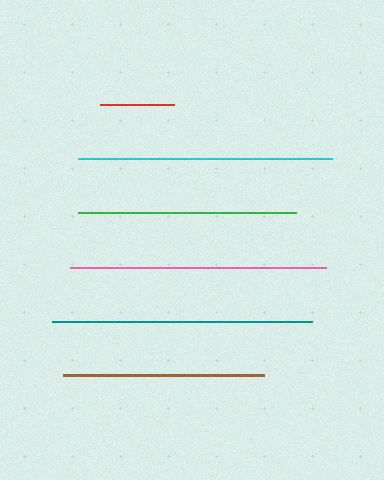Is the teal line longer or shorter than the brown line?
The teal line is longer than the brown line.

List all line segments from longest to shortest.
From longest to shortest: teal, pink, cyan, green, brown, red.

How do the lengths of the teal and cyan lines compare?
The teal and cyan lines are approximately the same length.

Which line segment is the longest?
The teal line is the longest at approximately 261 pixels.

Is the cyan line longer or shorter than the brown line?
The cyan line is longer than the brown line.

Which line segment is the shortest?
The red line is the shortest at approximately 75 pixels.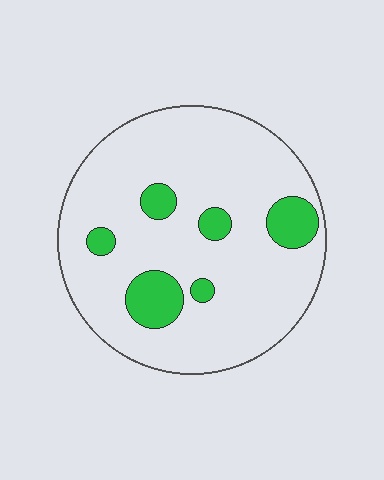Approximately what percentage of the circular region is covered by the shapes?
Approximately 15%.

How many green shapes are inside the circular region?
6.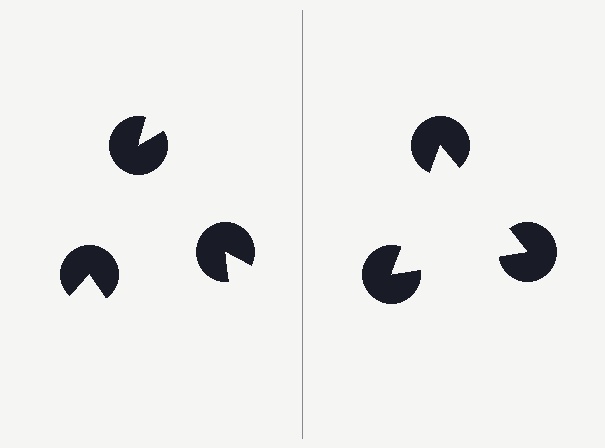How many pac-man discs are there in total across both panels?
6 — 3 on each side.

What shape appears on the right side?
An illusory triangle.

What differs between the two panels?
The pac-man discs are positioned identically on both sides; only the wedge orientations differ. On the right they align to a triangle; on the left they are misaligned.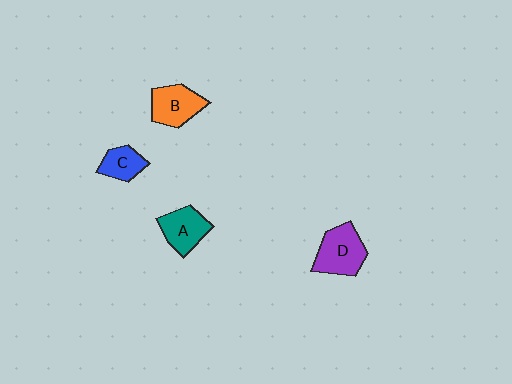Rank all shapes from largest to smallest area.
From largest to smallest: D (purple), B (orange), A (teal), C (blue).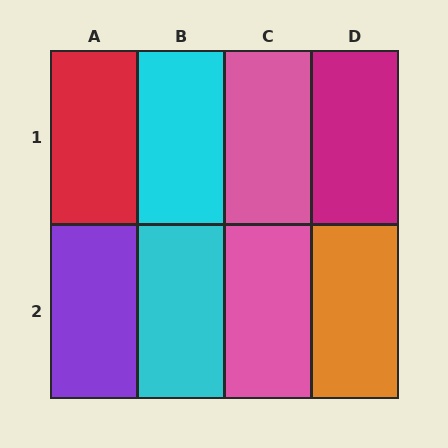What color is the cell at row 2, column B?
Cyan.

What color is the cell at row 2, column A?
Purple.